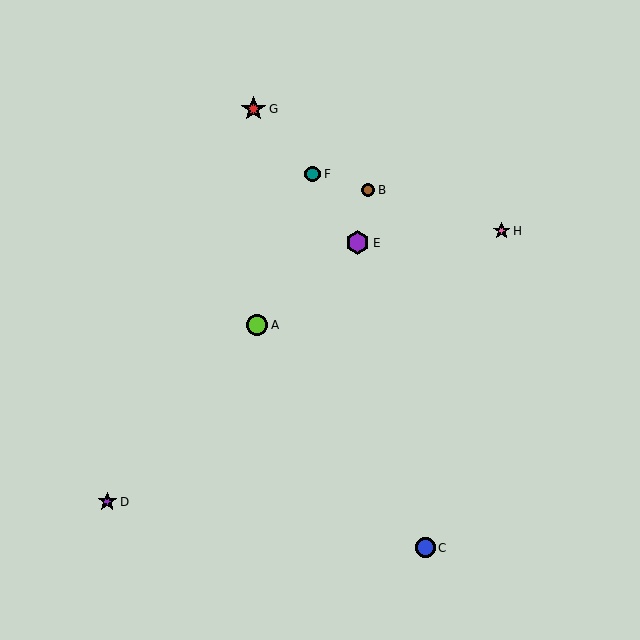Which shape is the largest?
The red star (labeled G) is the largest.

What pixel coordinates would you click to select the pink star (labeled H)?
Click at (502, 231) to select the pink star H.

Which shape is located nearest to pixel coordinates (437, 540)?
The blue circle (labeled C) at (426, 548) is nearest to that location.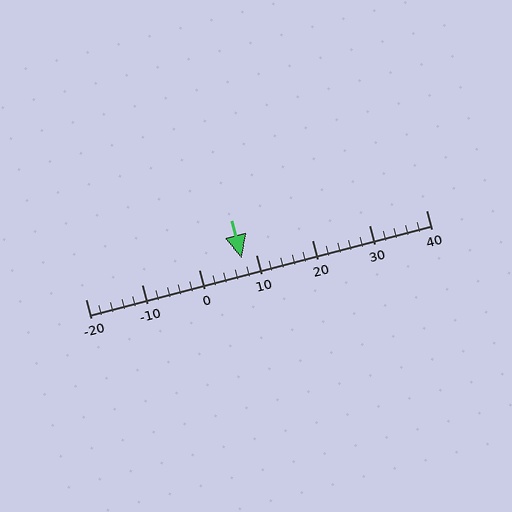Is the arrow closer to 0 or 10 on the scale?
The arrow is closer to 10.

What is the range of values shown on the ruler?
The ruler shows values from -20 to 40.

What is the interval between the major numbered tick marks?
The major tick marks are spaced 10 units apart.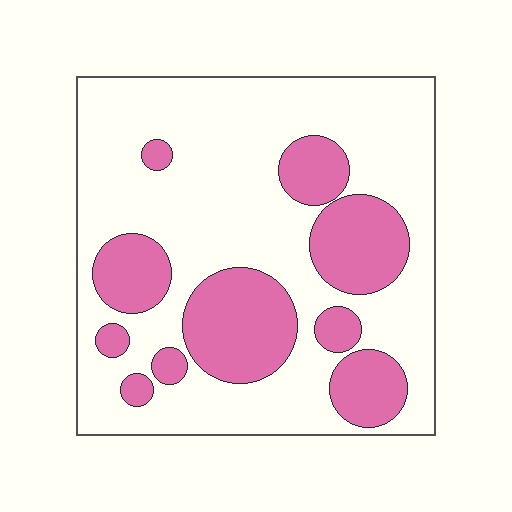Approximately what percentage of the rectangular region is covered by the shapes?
Approximately 30%.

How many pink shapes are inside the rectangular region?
10.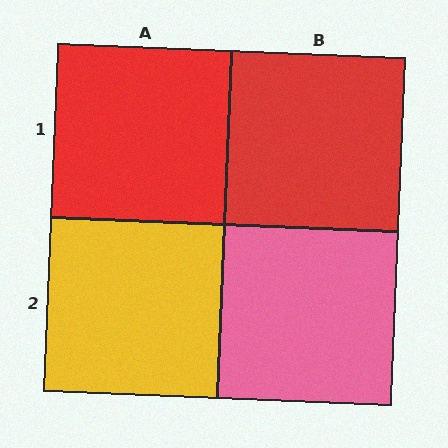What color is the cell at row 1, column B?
Red.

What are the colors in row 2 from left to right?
Yellow, pink.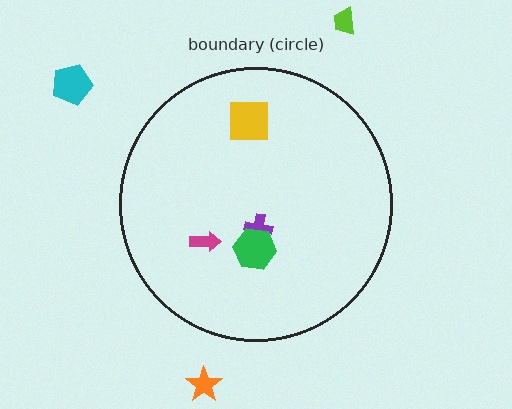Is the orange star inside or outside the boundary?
Outside.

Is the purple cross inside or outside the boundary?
Inside.